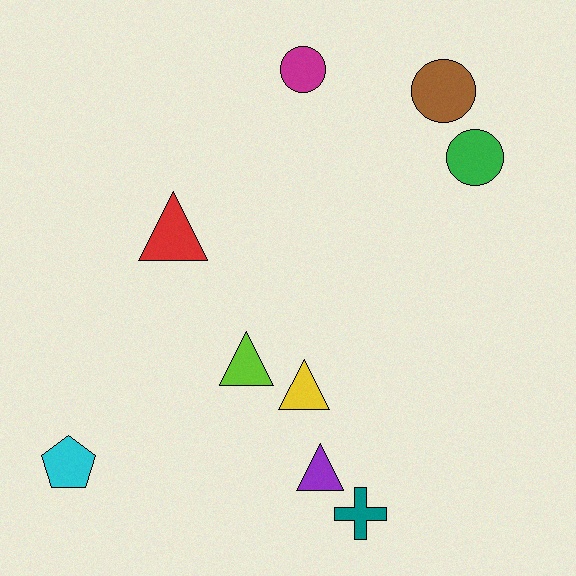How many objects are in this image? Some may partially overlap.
There are 9 objects.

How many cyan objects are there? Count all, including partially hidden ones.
There is 1 cyan object.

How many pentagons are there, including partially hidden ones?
There is 1 pentagon.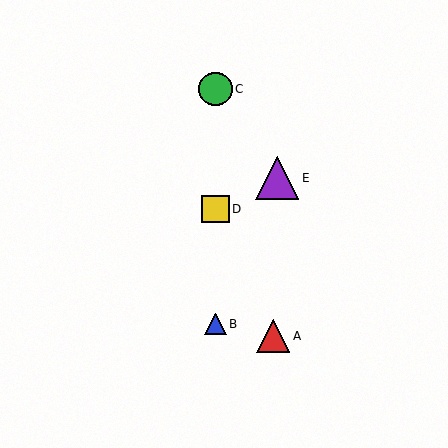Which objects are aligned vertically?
Objects B, C, D are aligned vertically.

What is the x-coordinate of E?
Object E is at x≈277.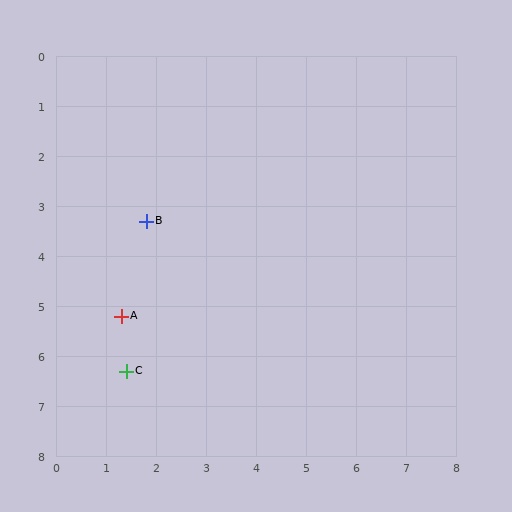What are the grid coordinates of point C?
Point C is at approximately (1.4, 6.3).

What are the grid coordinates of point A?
Point A is at approximately (1.3, 5.2).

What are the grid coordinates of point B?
Point B is at approximately (1.8, 3.3).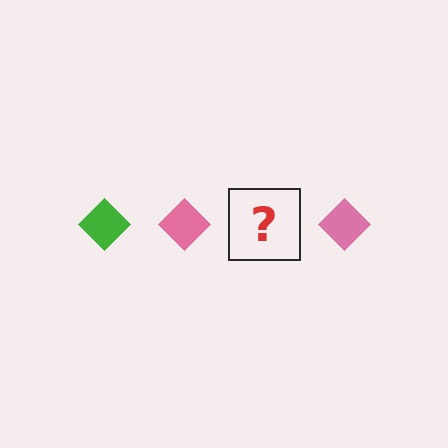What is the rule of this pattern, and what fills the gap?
The rule is that the pattern cycles through green, pink diamonds. The gap should be filled with a green diamond.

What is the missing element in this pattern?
The missing element is a green diamond.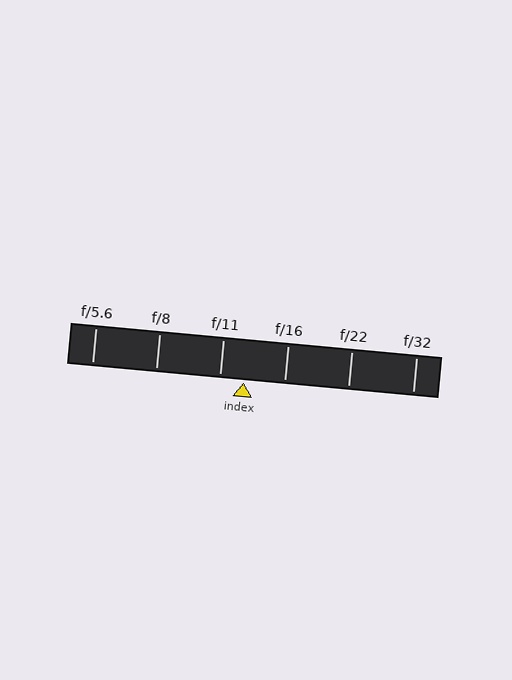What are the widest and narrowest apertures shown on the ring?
The widest aperture shown is f/5.6 and the narrowest is f/32.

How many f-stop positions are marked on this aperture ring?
There are 6 f-stop positions marked.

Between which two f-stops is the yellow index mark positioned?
The index mark is between f/11 and f/16.